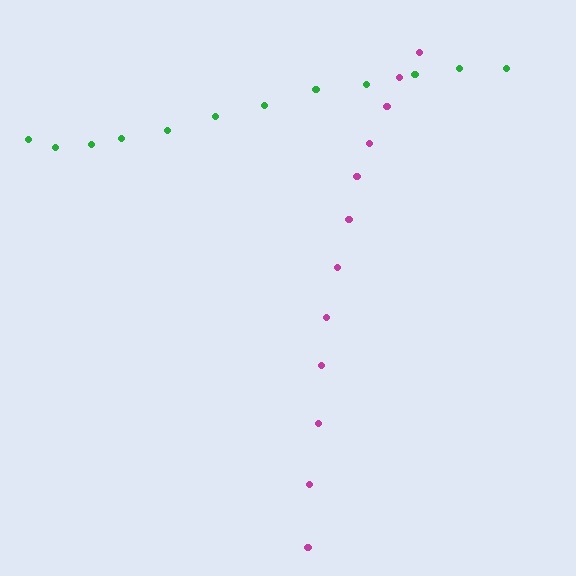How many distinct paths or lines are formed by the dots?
There are 2 distinct paths.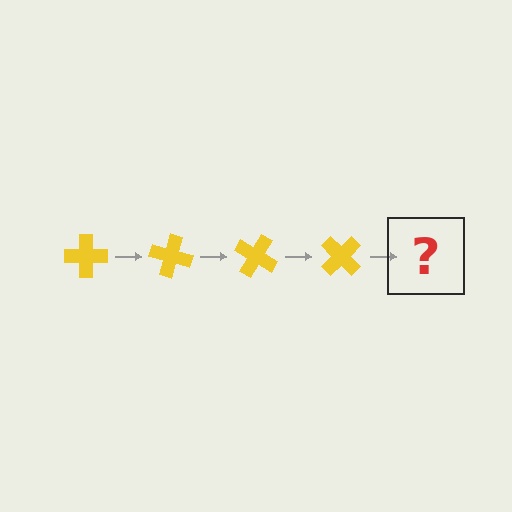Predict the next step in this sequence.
The next step is a yellow cross rotated 60 degrees.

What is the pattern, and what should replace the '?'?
The pattern is that the cross rotates 15 degrees each step. The '?' should be a yellow cross rotated 60 degrees.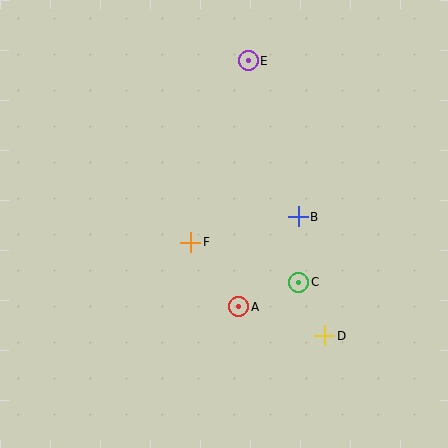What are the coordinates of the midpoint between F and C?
The midpoint between F and C is at (245, 262).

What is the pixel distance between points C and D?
The distance between C and D is 59 pixels.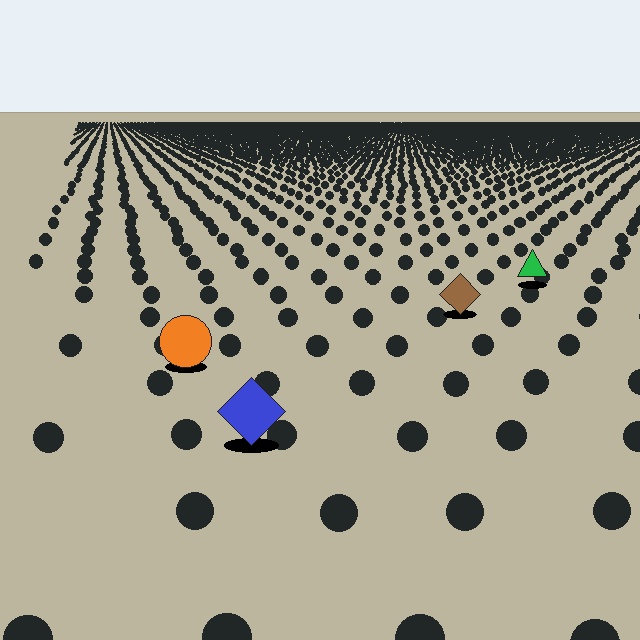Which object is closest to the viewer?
The blue diamond is closest. The texture marks near it are larger and more spread out.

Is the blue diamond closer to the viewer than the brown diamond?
Yes. The blue diamond is closer — you can tell from the texture gradient: the ground texture is coarser near it.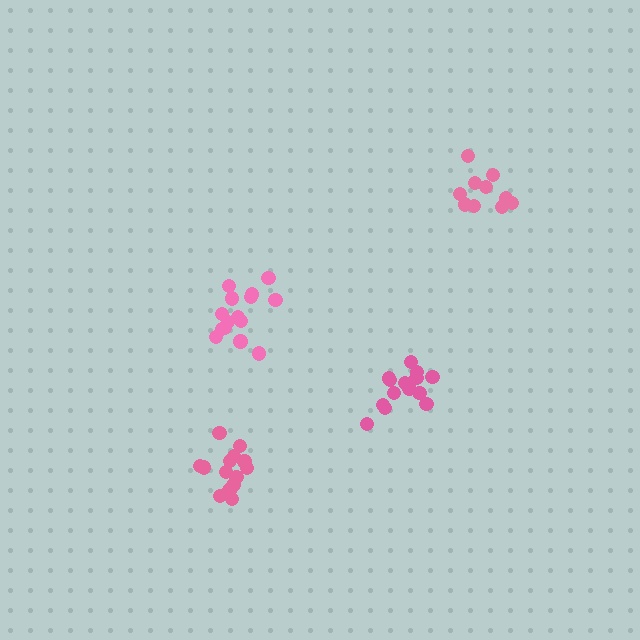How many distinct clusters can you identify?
There are 4 distinct clusters.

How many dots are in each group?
Group 1: 14 dots, Group 2: 14 dots, Group 3: 15 dots, Group 4: 10 dots (53 total).